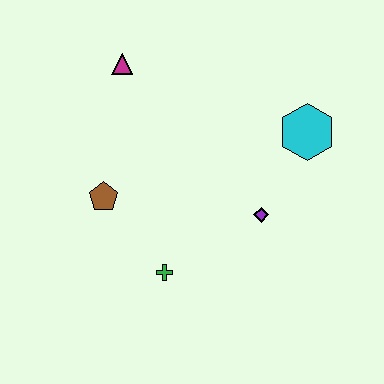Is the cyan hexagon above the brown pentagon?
Yes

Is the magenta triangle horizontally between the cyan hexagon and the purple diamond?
No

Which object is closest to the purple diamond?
The cyan hexagon is closest to the purple diamond.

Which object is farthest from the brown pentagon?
The cyan hexagon is farthest from the brown pentagon.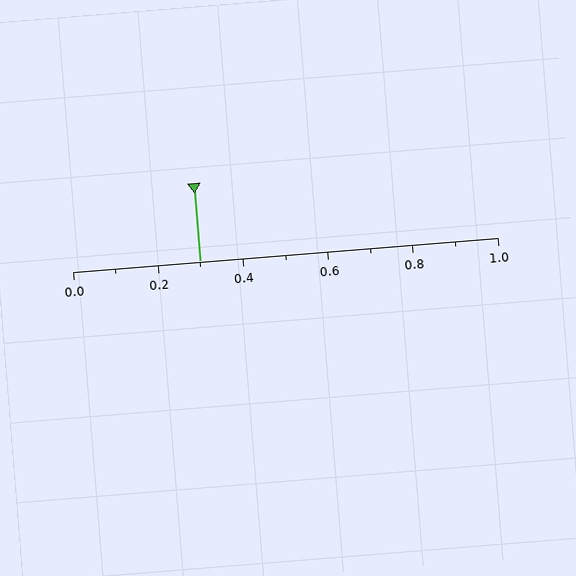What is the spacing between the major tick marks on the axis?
The major ticks are spaced 0.2 apart.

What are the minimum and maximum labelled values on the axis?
The axis runs from 0.0 to 1.0.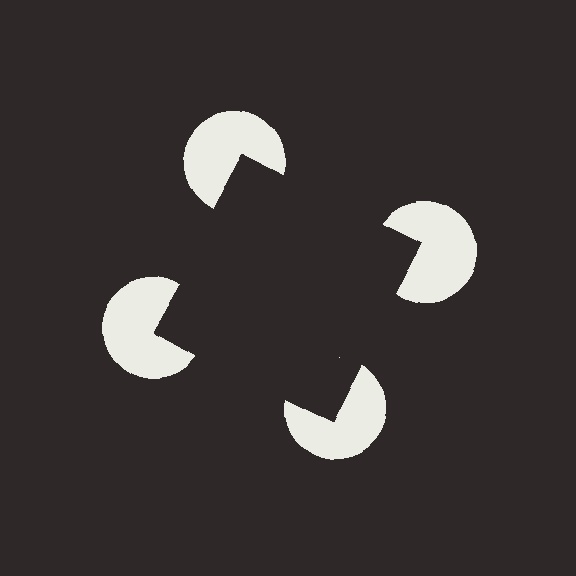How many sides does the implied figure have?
4 sides.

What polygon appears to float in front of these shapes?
An illusory square — its edges are inferred from the aligned wedge cuts in the pac-man discs, not physically drawn.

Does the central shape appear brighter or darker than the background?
It typically appears slightly darker than the background, even though no actual brightness change is drawn.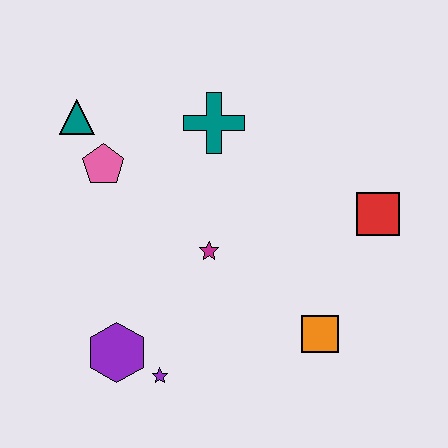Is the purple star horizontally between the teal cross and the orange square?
No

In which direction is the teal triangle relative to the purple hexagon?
The teal triangle is above the purple hexagon.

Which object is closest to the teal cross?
The pink pentagon is closest to the teal cross.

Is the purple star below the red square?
Yes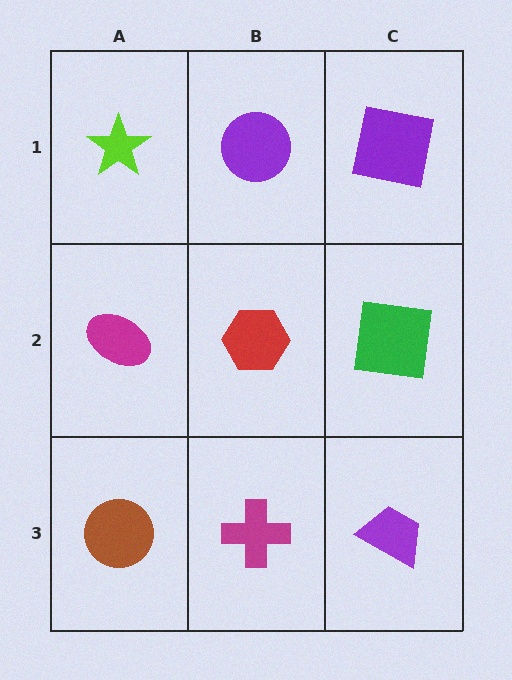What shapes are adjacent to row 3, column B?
A red hexagon (row 2, column B), a brown circle (row 3, column A), a purple trapezoid (row 3, column C).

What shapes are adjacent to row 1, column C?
A green square (row 2, column C), a purple circle (row 1, column B).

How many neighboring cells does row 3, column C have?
2.